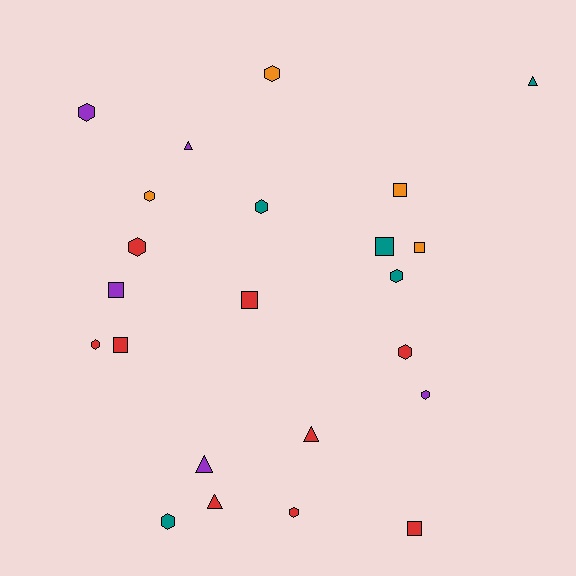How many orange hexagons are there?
There are 2 orange hexagons.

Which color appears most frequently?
Red, with 9 objects.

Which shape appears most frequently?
Hexagon, with 11 objects.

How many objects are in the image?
There are 23 objects.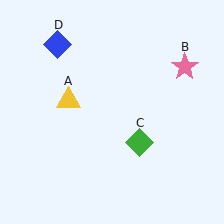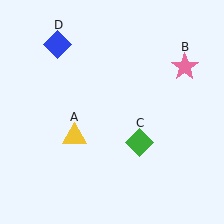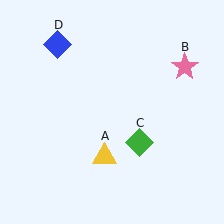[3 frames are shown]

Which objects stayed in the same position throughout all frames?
Pink star (object B) and green diamond (object C) and blue diamond (object D) remained stationary.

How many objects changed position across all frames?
1 object changed position: yellow triangle (object A).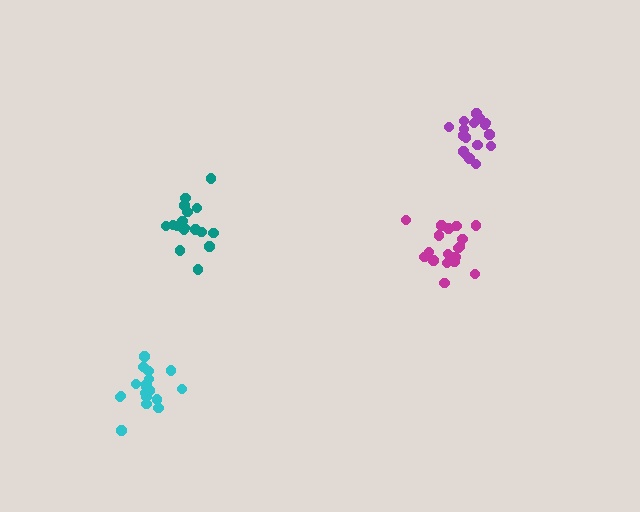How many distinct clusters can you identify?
There are 4 distinct clusters.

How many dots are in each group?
Group 1: 17 dots, Group 2: 18 dots, Group 3: 18 dots, Group 4: 17 dots (70 total).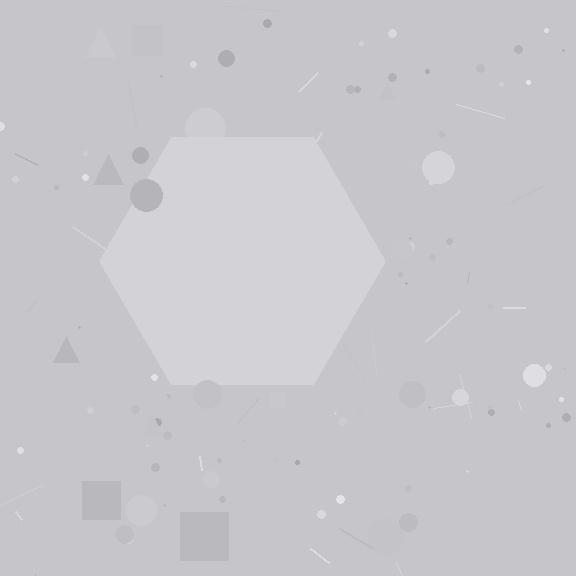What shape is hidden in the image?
A hexagon is hidden in the image.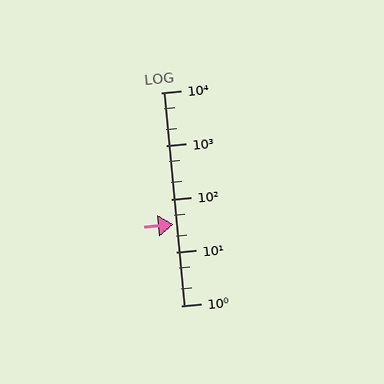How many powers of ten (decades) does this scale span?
The scale spans 4 decades, from 1 to 10000.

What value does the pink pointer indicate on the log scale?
The pointer indicates approximately 33.